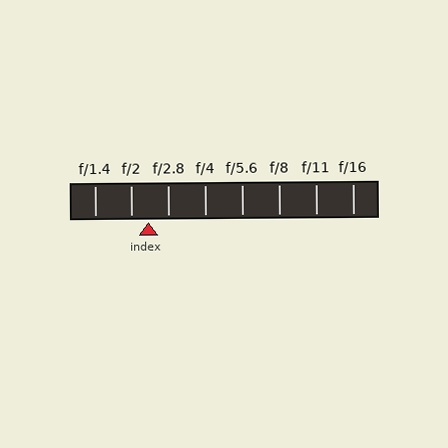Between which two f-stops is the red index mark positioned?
The index mark is between f/2 and f/2.8.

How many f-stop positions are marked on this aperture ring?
There are 8 f-stop positions marked.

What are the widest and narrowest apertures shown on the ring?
The widest aperture shown is f/1.4 and the narrowest is f/16.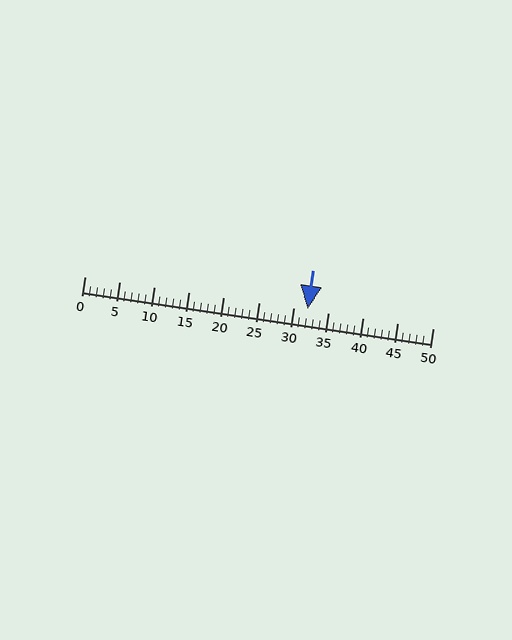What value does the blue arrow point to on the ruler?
The blue arrow points to approximately 32.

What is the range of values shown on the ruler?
The ruler shows values from 0 to 50.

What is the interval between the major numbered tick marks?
The major tick marks are spaced 5 units apart.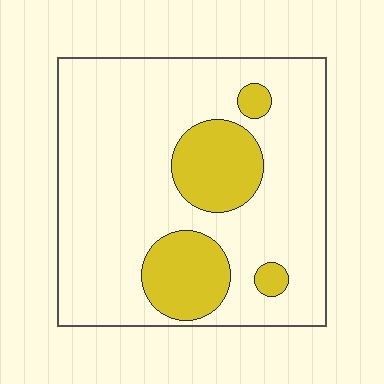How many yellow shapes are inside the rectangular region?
4.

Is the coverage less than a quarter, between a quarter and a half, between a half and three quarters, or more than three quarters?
Less than a quarter.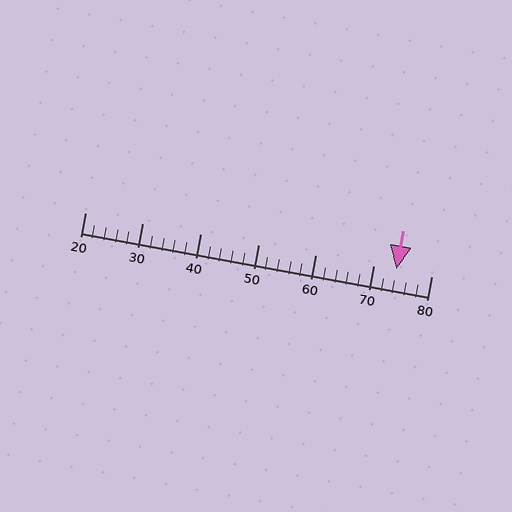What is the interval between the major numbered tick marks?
The major tick marks are spaced 10 units apart.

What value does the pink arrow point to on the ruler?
The pink arrow points to approximately 74.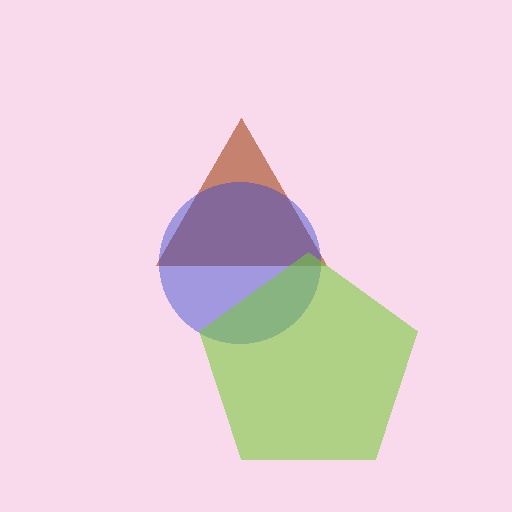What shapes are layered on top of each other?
The layered shapes are: a brown triangle, a blue circle, a lime pentagon.